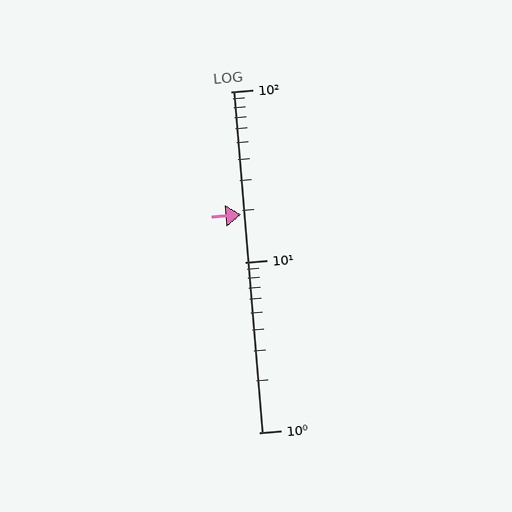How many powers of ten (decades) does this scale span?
The scale spans 2 decades, from 1 to 100.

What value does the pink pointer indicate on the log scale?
The pointer indicates approximately 19.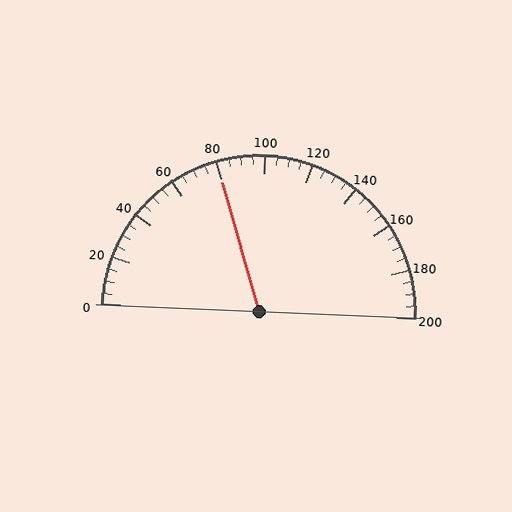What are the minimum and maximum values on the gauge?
The gauge ranges from 0 to 200.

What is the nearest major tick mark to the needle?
The nearest major tick mark is 80.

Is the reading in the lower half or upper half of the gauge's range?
The reading is in the lower half of the range (0 to 200).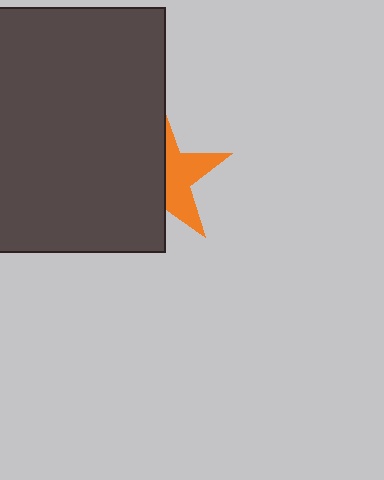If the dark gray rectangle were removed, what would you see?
You would see the complete orange star.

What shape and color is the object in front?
The object in front is a dark gray rectangle.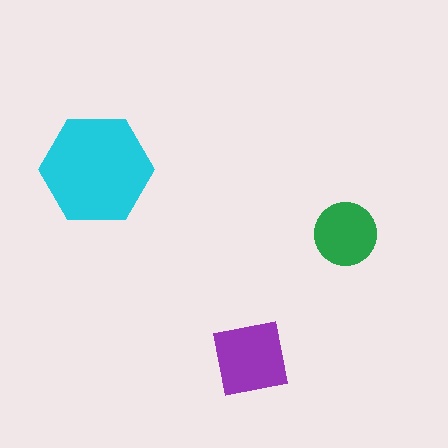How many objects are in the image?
There are 3 objects in the image.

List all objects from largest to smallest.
The cyan hexagon, the purple square, the green circle.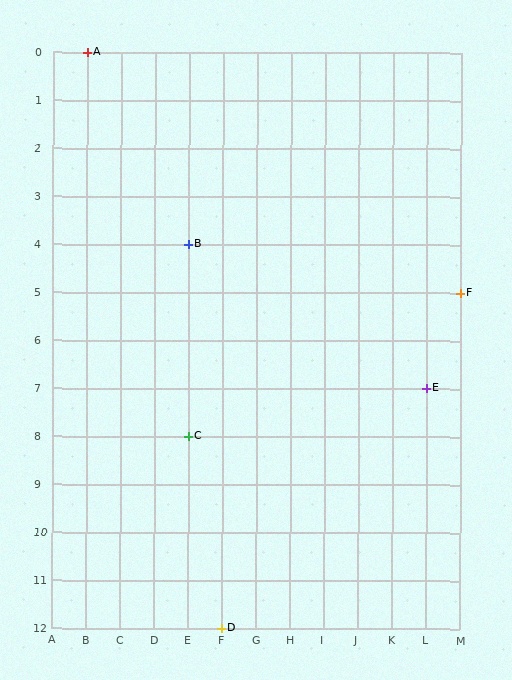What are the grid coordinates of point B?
Point B is at grid coordinates (E, 4).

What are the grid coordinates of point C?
Point C is at grid coordinates (E, 8).